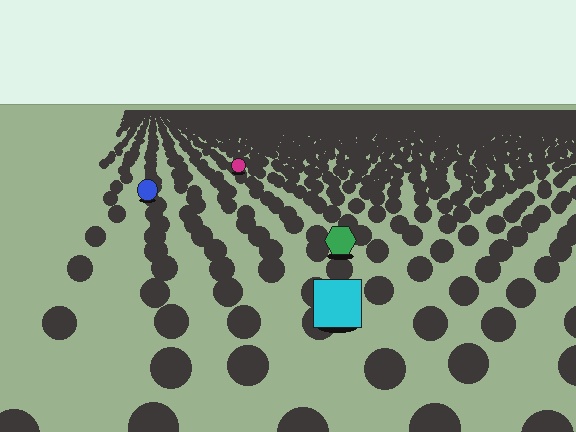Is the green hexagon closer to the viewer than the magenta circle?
Yes. The green hexagon is closer — you can tell from the texture gradient: the ground texture is coarser near it.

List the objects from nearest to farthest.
From nearest to farthest: the cyan square, the green hexagon, the blue circle, the magenta circle.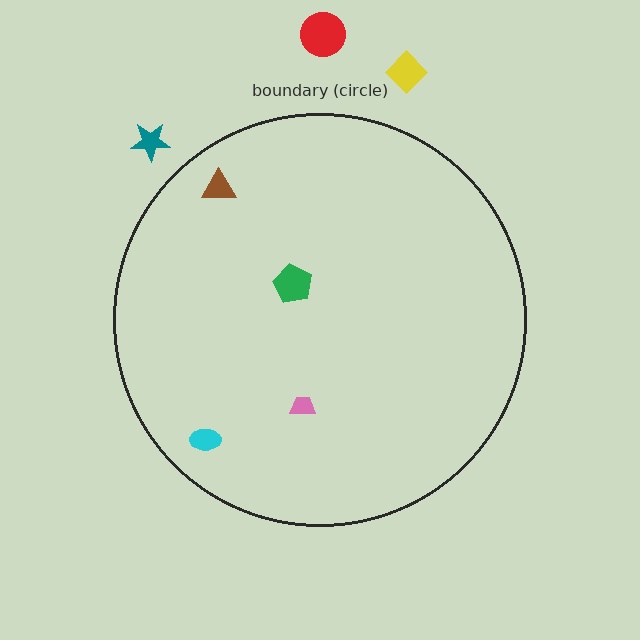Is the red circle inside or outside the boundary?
Outside.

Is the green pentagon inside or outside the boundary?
Inside.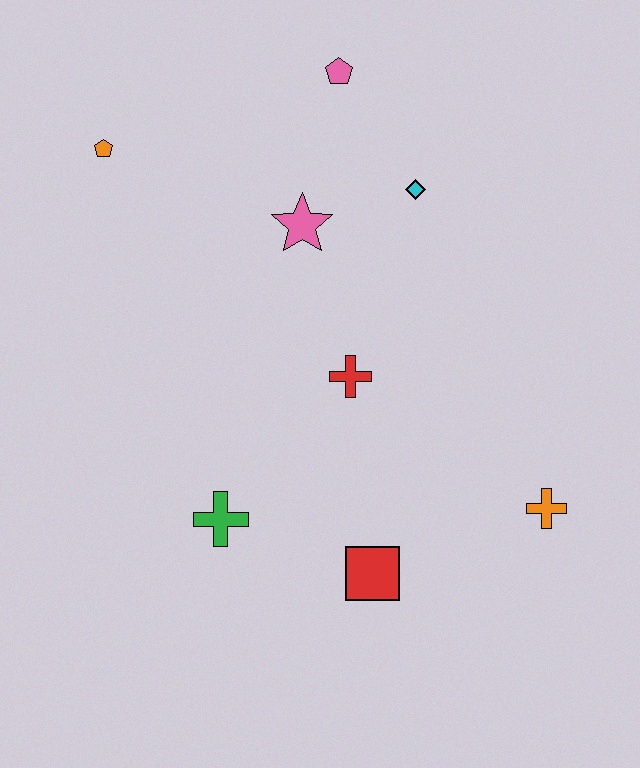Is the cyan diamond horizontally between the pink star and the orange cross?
Yes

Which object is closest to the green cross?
The red square is closest to the green cross.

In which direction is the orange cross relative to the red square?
The orange cross is to the right of the red square.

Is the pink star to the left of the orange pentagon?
No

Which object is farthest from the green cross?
The pink pentagon is farthest from the green cross.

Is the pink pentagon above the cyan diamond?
Yes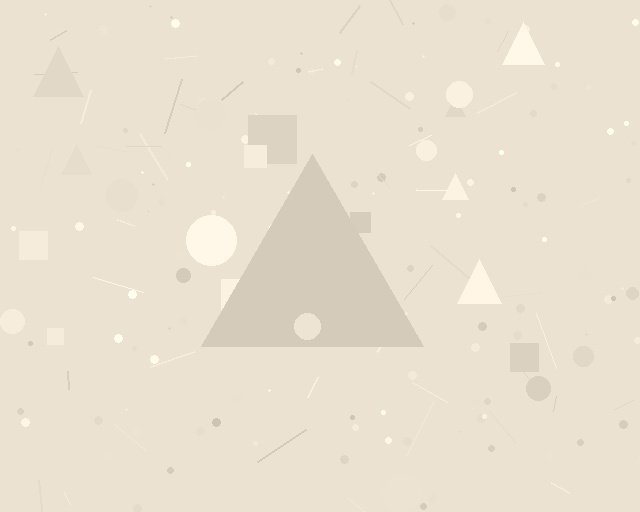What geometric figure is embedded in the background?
A triangle is embedded in the background.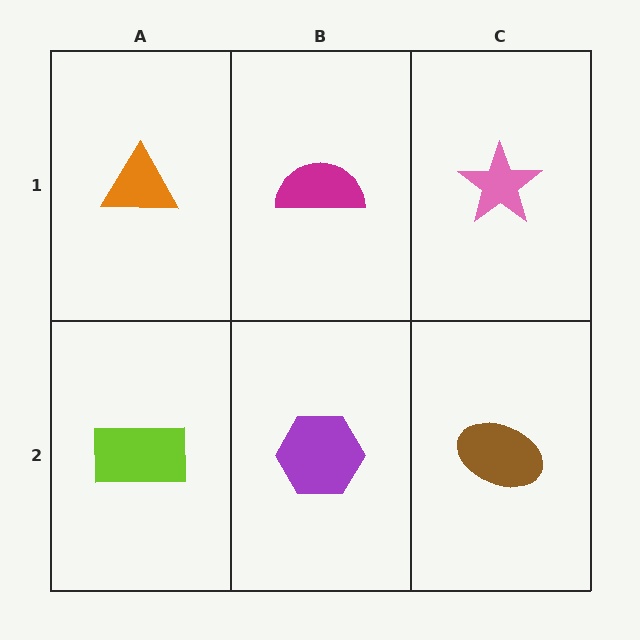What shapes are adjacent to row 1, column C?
A brown ellipse (row 2, column C), a magenta semicircle (row 1, column B).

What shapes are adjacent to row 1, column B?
A purple hexagon (row 2, column B), an orange triangle (row 1, column A), a pink star (row 1, column C).